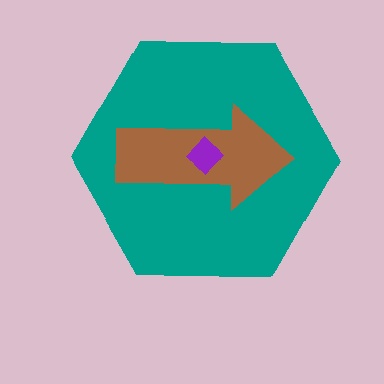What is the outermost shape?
The teal hexagon.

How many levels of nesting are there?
3.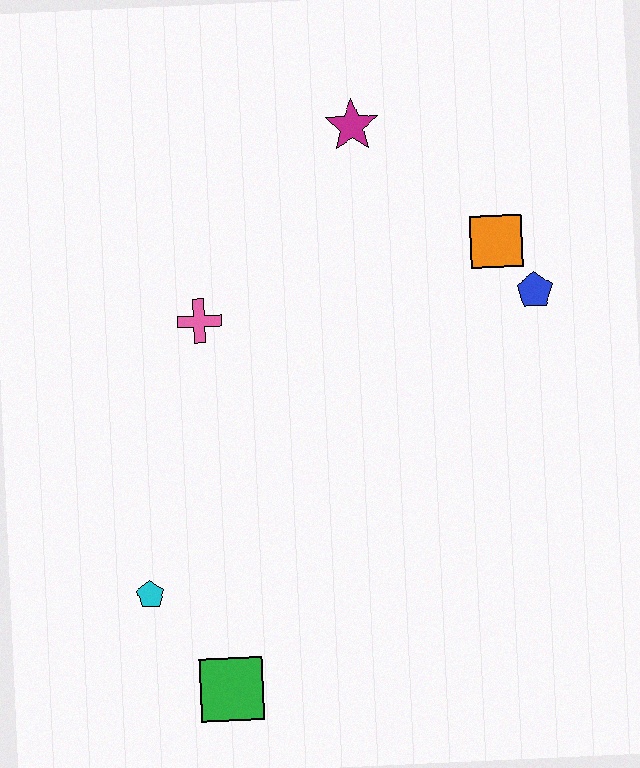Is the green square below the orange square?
Yes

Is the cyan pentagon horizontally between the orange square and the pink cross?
No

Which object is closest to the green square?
The cyan pentagon is closest to the green square.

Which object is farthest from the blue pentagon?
The green square is farthest from the blue pentagon.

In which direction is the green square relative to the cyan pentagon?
The green square is below the cyan pentagon.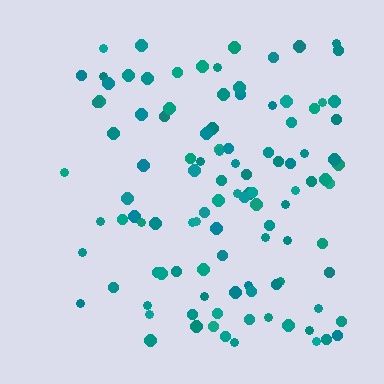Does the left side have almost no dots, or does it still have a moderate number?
Still a moderate number, just noticeably fewer than the right.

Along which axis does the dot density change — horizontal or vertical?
Horizontal.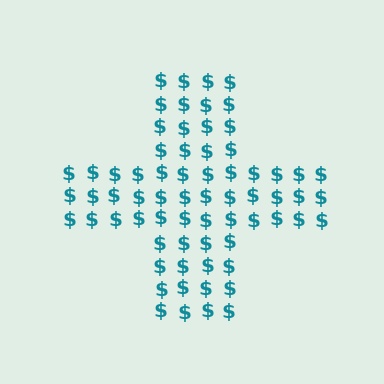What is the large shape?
The large shape is a cross.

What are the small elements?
The small elements are dollar signs.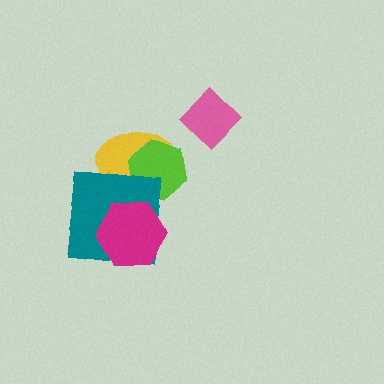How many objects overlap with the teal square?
3 objects overlap with the teal square.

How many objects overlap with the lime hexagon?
2 objects overlap with the lime hexagon.